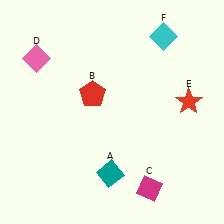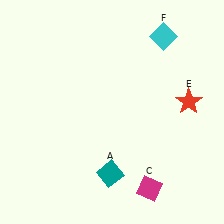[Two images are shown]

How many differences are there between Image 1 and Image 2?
There are 2 differences between the two images.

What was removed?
The red pentagon (B), the pink diamond (D) were removed in Image 2.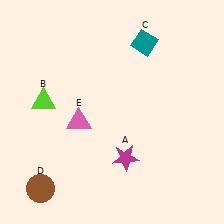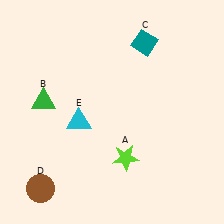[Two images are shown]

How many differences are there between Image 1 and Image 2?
There are 3 differences between the two images.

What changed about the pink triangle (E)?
In Image 1, E is pink. In Image 2, it changed to cyan.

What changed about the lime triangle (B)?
In Image 1, B is lime. In Image 2, it changed to green.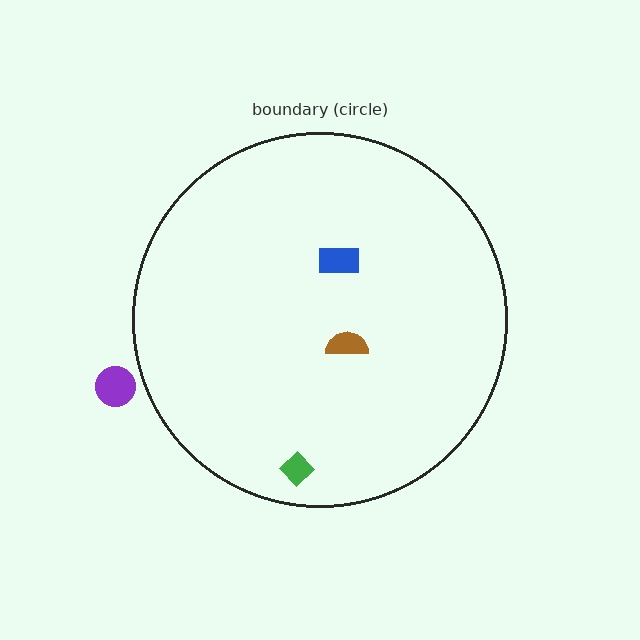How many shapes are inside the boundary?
3 inside, 1 outside.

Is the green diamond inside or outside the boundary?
Inside.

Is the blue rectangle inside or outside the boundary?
Inside.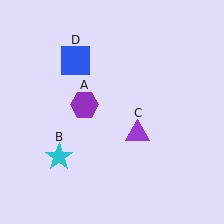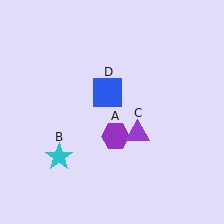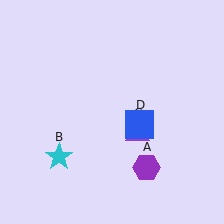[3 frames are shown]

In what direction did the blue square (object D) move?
The blue square (object D) moved down and to the right.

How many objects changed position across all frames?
2 objects changed position: purple hexagon (object A), blue square (object D).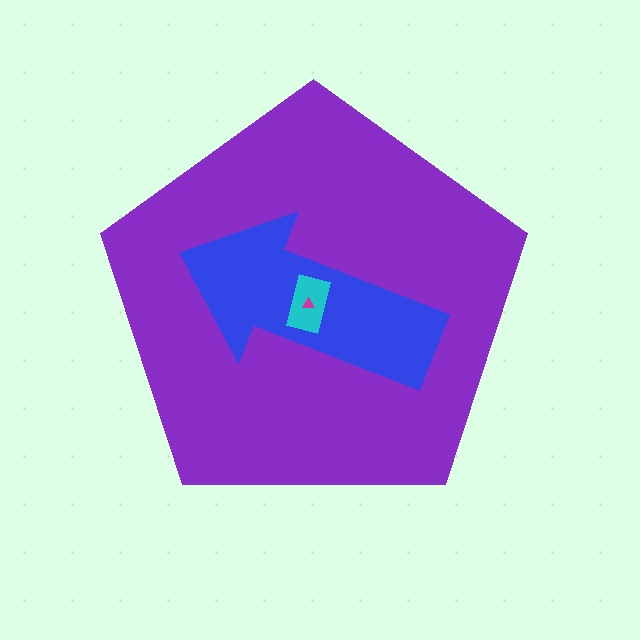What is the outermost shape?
The purple pentagon.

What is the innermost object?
The magenta triangle.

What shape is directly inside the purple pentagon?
The blue arrow.